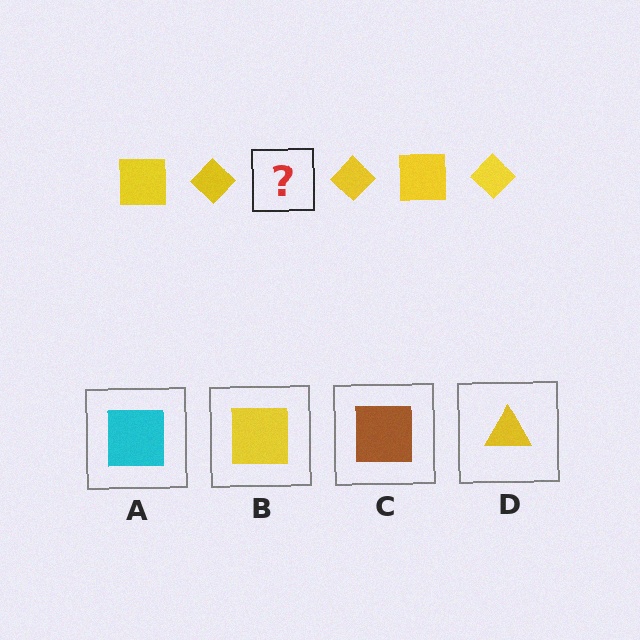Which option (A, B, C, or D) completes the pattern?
B.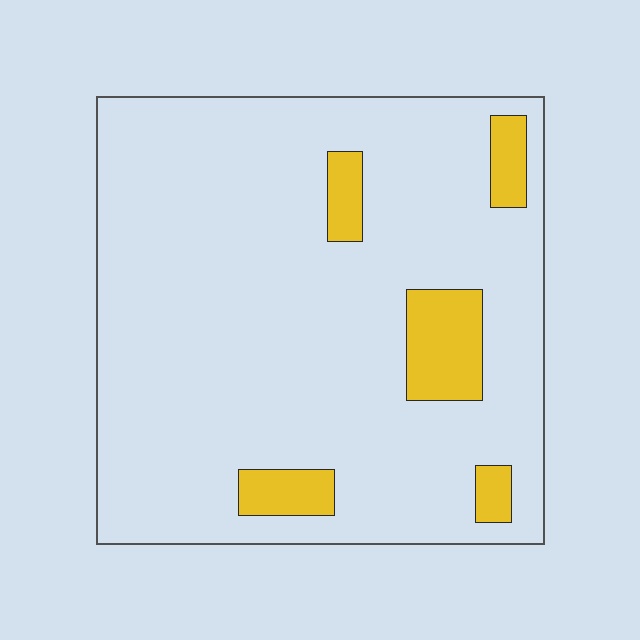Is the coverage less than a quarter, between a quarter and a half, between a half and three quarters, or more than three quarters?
Less than a quarter.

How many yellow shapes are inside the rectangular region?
5.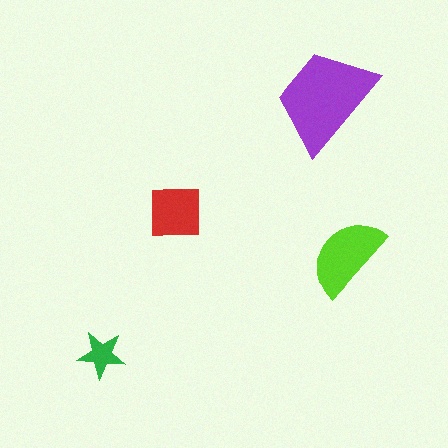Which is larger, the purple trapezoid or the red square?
The purple trapezoid.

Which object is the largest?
The purple trapezoid.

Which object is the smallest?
The green star.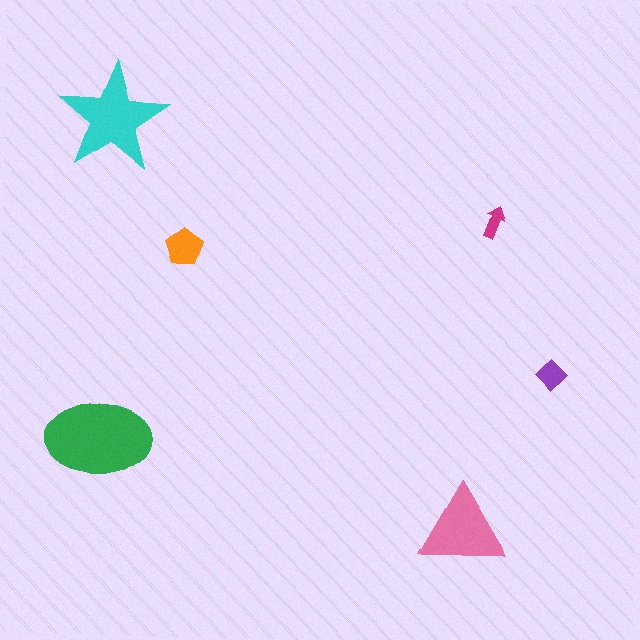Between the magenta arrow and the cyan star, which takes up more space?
The cyan star.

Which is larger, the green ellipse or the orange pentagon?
The green ellipse.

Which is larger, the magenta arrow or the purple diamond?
The purple diamond.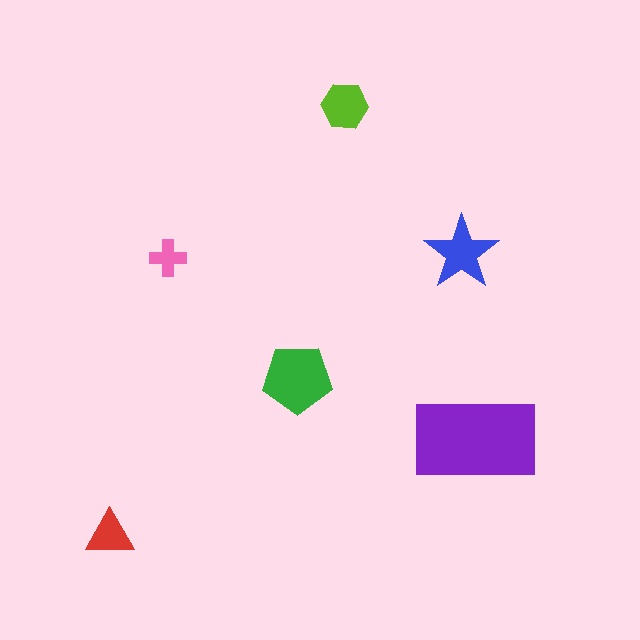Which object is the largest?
The purple rectangle.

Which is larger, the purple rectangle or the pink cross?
The purple rectangle.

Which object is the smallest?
The pink cross.